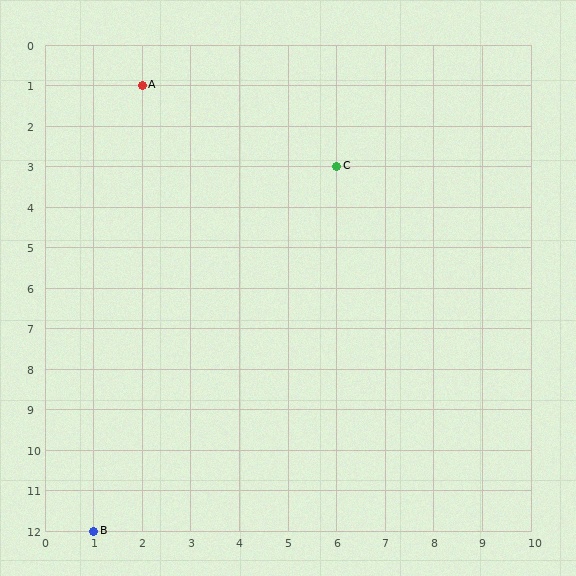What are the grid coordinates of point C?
Point C is at grid coordinates (6, 3).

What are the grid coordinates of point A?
Point A is at grid coordinates (2, 1).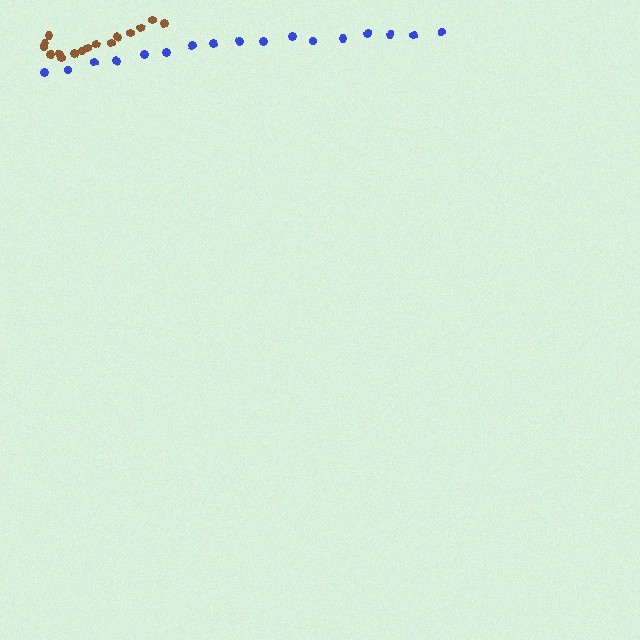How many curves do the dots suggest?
There are 2 distinct paths.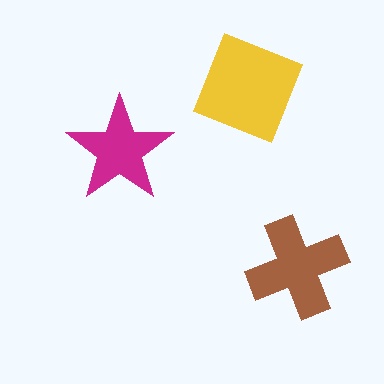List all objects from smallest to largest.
The magenta star, the brown cross, the yellow square.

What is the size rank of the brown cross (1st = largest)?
2nd.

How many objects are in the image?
There are 3 objects in the image.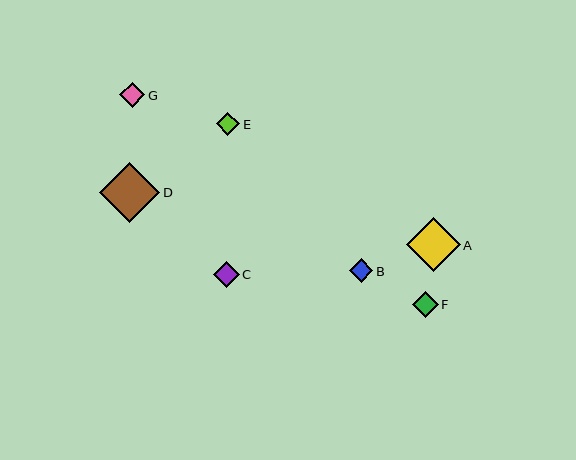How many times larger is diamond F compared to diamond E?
Diamond F is approximately 1.1 times the size of diamond E.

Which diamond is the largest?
Diamond D is the largest with a size of approximately 60 pixels.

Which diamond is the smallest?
Diamond E is the smallest with a size of approximately 23 pixels.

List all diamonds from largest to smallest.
From largest to smallest: D, A, C, F, G, B, E.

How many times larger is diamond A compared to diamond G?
Diamond A is approximately 2.1 times the size of diamond G.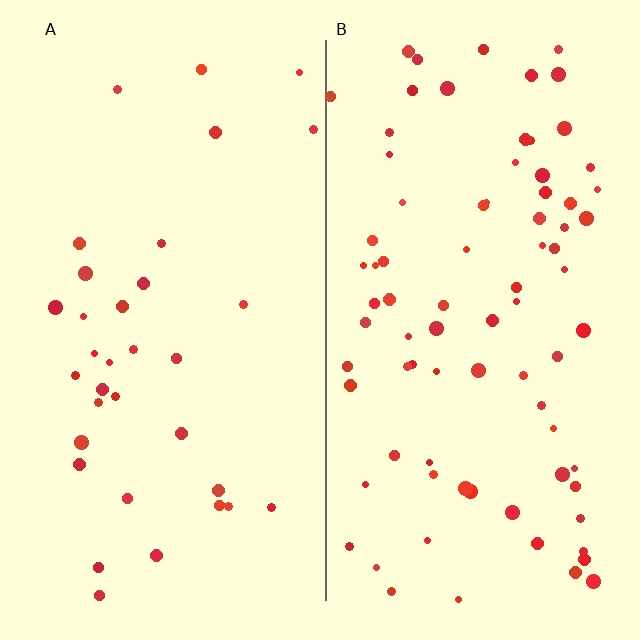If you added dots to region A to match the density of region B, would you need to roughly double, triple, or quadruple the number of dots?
Approximately double.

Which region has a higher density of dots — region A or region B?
B (the right).